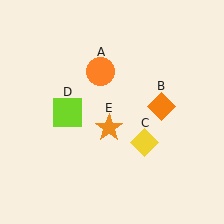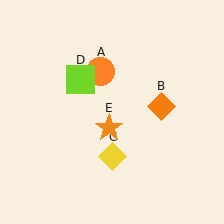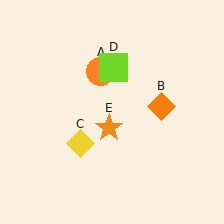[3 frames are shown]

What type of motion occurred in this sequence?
The yellow diamond (object C), lime square (object D) rotated clockwise around the center of the scene.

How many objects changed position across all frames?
2 objects changed position: yellow diamond (object C), lime square (object D).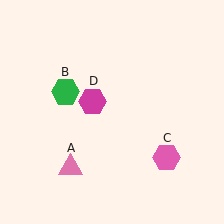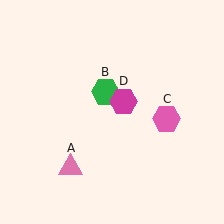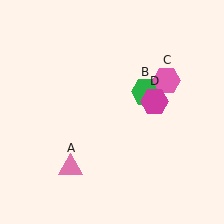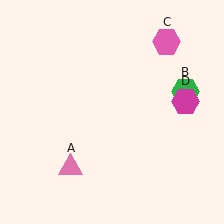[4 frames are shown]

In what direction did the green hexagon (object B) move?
The green hexagon (object B) moved right.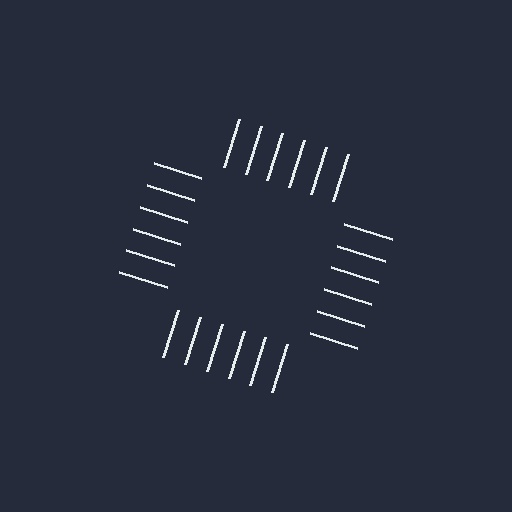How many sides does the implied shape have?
4 sides — the line-ends trace a square.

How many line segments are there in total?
24 — 6 along each of the 4 edges.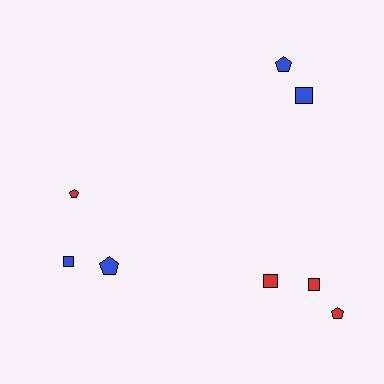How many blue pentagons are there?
There are 2 blue pentagons.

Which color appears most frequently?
Blue, with 4 objects.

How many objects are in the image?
There are 8 objects.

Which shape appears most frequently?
Pentagon, with 4 objects.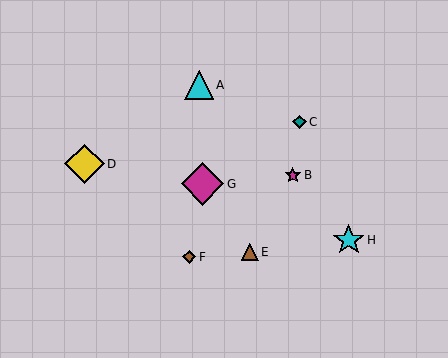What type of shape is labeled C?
Shape C is a teal diamond.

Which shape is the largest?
The magenta diamond (labeled G) is the largest.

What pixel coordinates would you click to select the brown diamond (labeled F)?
Click at (189, 257) to select the brown diamond F.